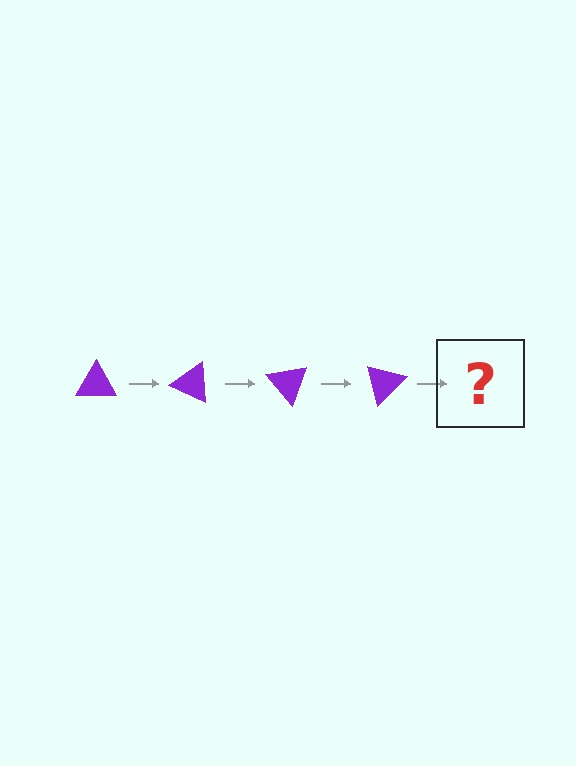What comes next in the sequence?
The next element should be a purple triangle rotated 100 degrees.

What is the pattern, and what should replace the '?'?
The pattern is that the triangle rotates 25 degrees each step. The '?' should be a purple triangle rotated 100 degrees.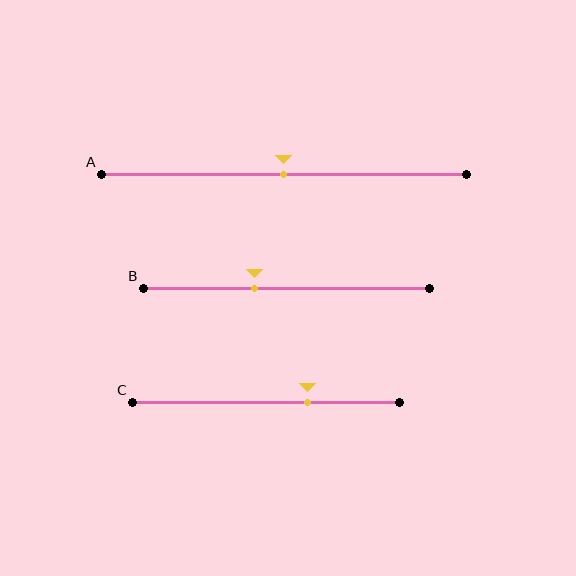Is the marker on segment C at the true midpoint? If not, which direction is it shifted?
No, the marker on segment C is shifted to the right by about 16% of the segment length.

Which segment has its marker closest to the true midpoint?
Segment A has its marker closest to the true midpoint.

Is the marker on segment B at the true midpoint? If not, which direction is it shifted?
No, the marker on segment B is shifted to the left by about 11% of the segment length.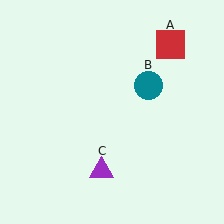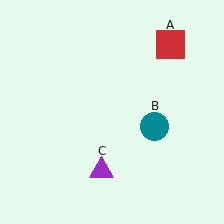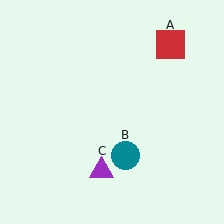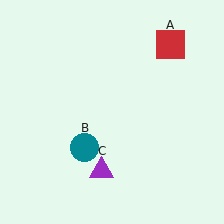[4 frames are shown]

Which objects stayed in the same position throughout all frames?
Red square (object A) and purple triangle (object C) remained stationary.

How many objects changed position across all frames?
1 object changed position: teal circle (object B).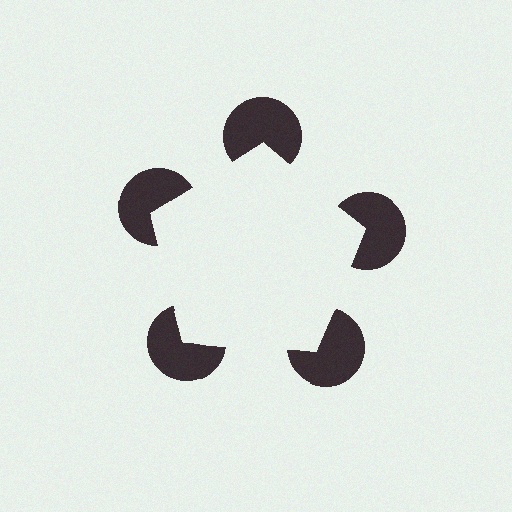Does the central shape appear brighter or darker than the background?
It typically appears slightly brighter than the background, even though no actual brightness change is drawn.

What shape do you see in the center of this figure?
An illusory pentagon — its edges are inferred from the aligned wedge cuts in the pac-man discs, not physically drawn.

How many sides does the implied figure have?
5 sides.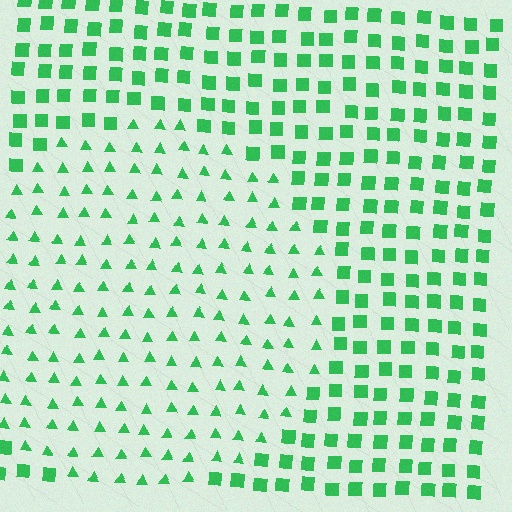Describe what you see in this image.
The image is filled with small green elements arranged in a uniform grid. A circle-shaped region contains triangles, while the surrounding area contains squares. The boundary is defined purely by the change in element shape.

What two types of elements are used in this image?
The image uses triangles inside the circle region and squares outside it.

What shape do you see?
I see a circle.